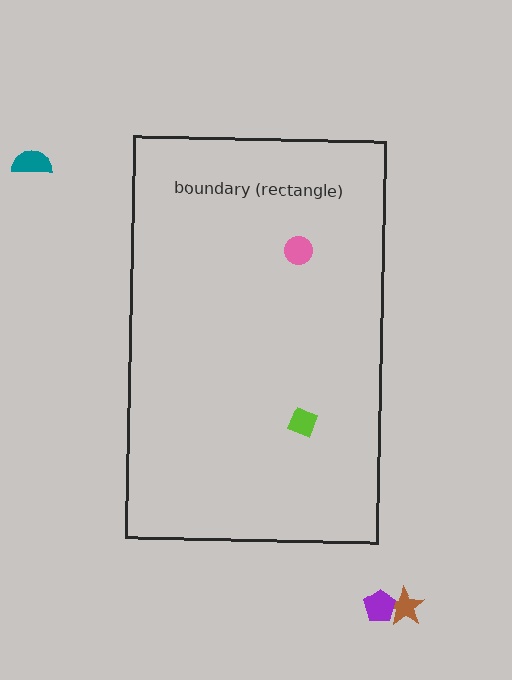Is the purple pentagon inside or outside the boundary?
Outside.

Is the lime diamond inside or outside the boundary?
Inside.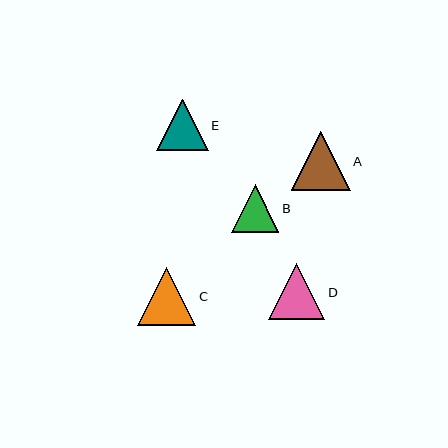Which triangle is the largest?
Triangle A is the largest with a size of approximately 59 pixels.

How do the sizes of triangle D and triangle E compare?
Triangle D and triangle E are approximately the same size.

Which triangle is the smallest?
Triangle B is the smallest with a size of approximately 47 pixels.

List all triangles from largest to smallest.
From largest to smallest: A, C, D, E, B.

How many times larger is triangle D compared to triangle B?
Triangle D is approximately 1.2 times the size of triangle B.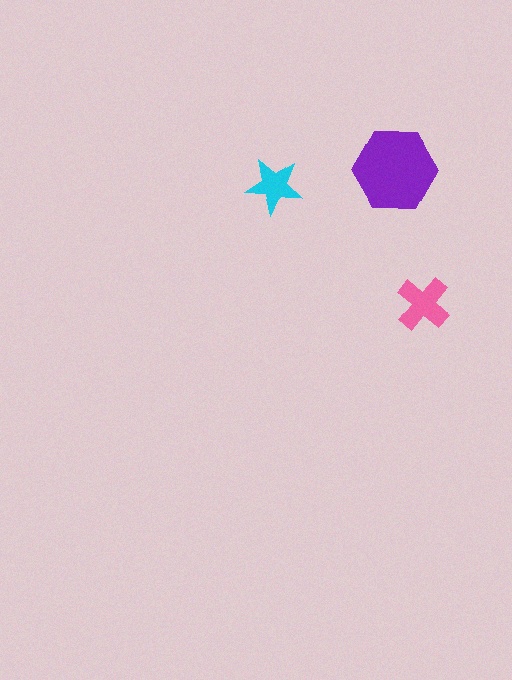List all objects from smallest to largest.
The cyan star, the pink cross, the purple hexagon.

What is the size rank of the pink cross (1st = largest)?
2nd.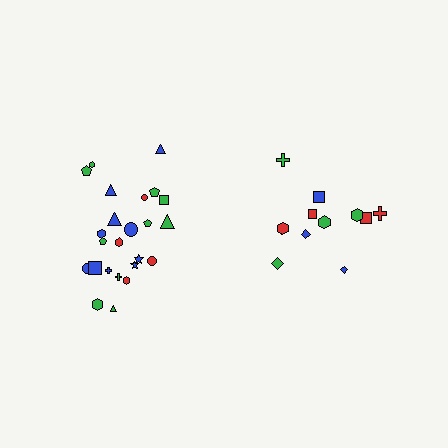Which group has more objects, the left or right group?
The left group.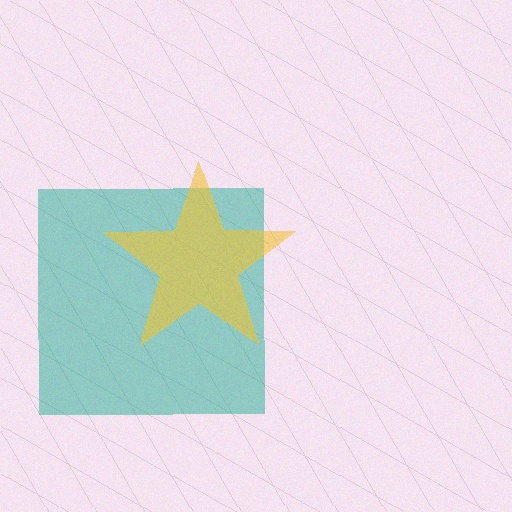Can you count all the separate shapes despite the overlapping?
Yes, there are 2 separate shapes.